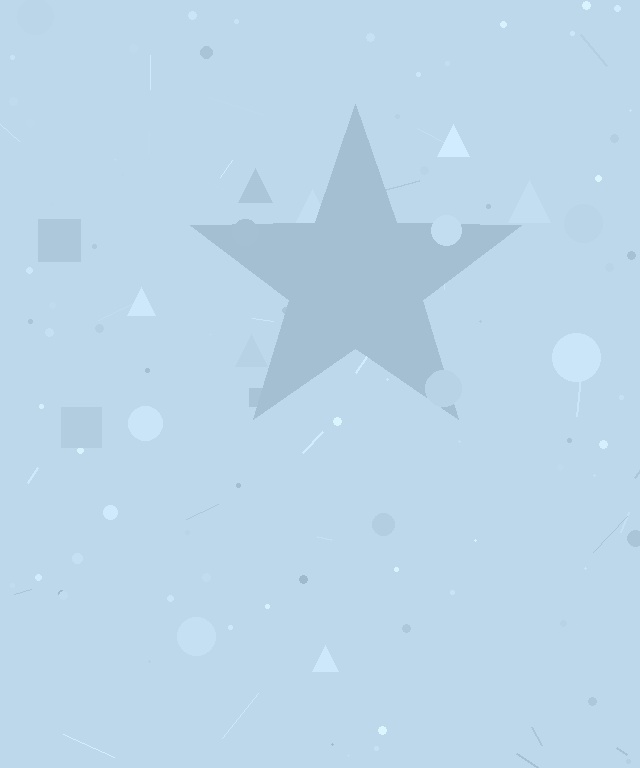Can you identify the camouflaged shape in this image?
The camouflaged shape is a star.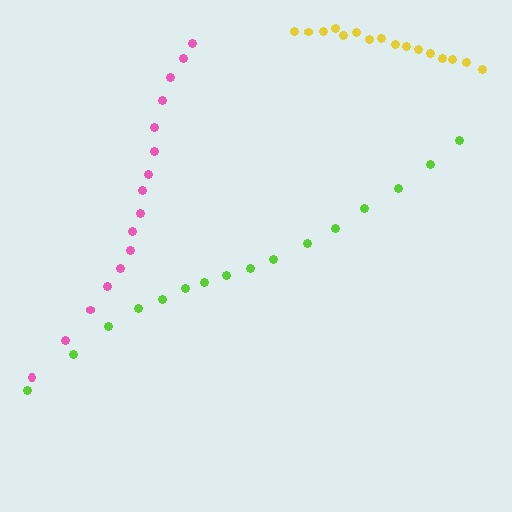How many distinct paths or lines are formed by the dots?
There are 3 distinct paths.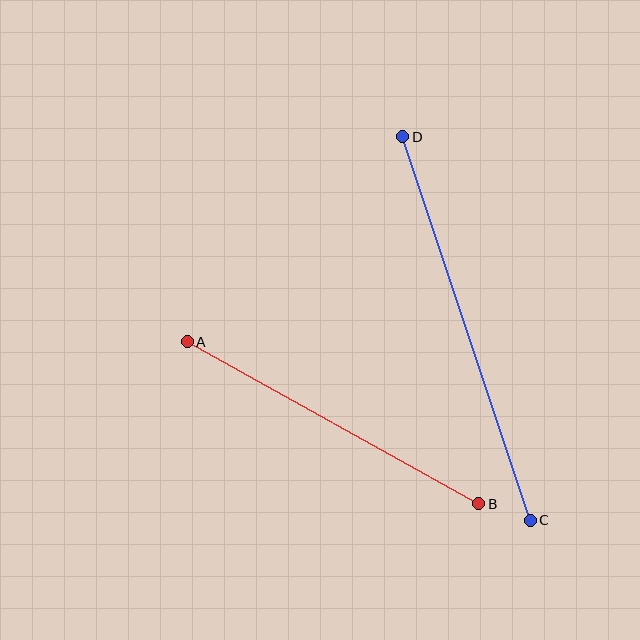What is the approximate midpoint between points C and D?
The midpoint is at approximately (467, 328) pixels.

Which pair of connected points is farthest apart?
Points C and D are farthest apart.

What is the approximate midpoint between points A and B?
The midpoint is at approximately (333, 423) pixels.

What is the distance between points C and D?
The distance is approximately 404 pixels.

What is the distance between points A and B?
The distance is approximately 333 pixels.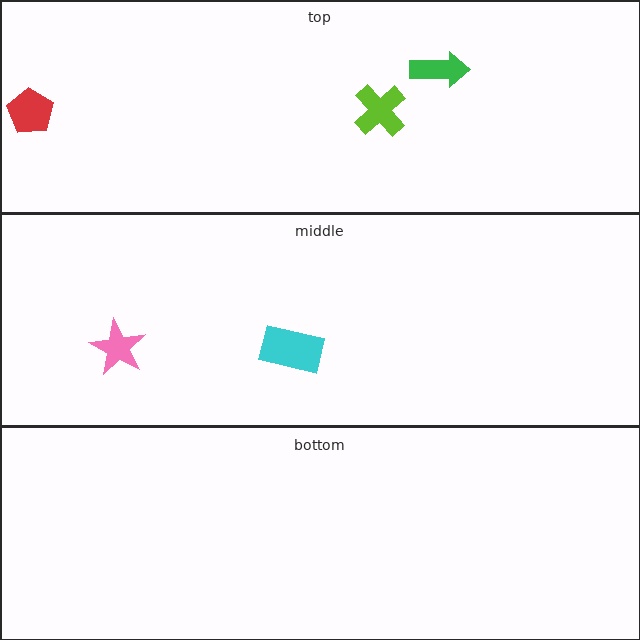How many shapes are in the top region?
3.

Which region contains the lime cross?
The top region.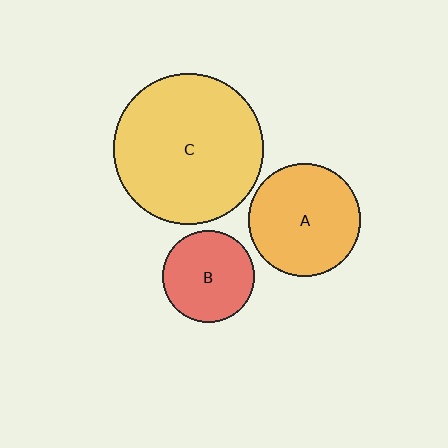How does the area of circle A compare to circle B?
Approximately 1.5 times.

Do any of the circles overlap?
No, none of the circles overlap.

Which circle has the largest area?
Circle C (yellow).